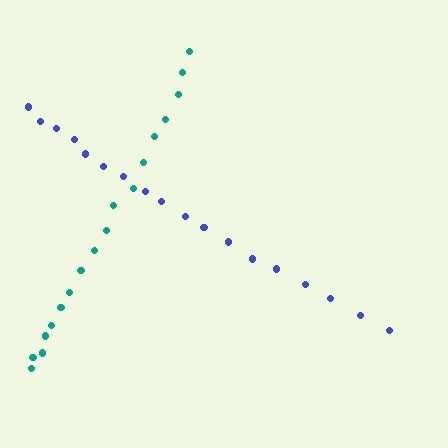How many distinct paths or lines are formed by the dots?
There are 2 distinct paths.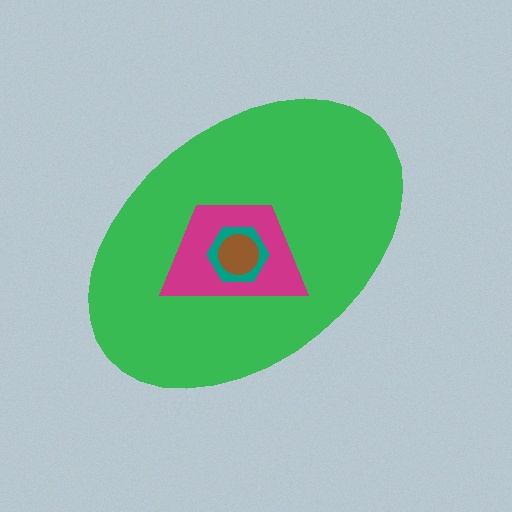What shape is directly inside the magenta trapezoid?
The teal hexagon.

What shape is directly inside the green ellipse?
The magenta trapezoid.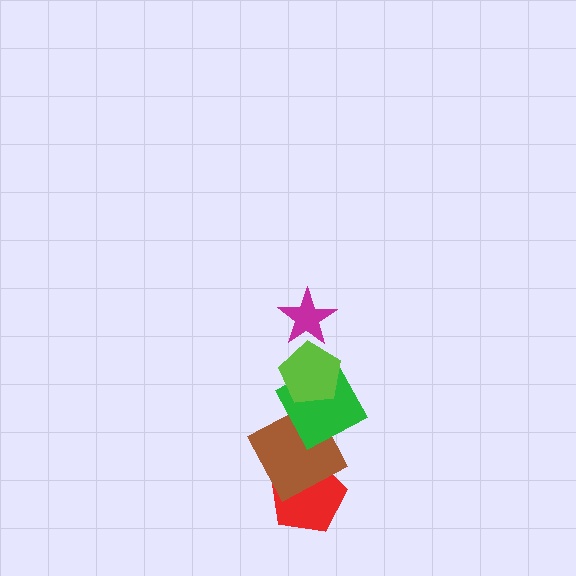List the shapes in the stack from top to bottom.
From top to bottom: the magenta star, the lime pentagon, the green square, the brown square, the red pentagon.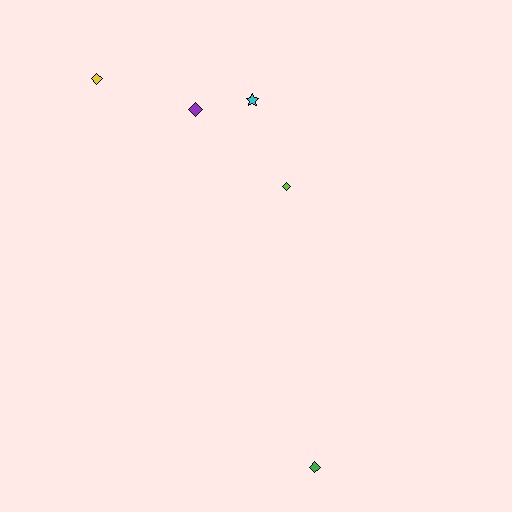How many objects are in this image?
There are 5 objects.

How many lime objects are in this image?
There is 1 lime object.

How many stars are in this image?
There is 1 star.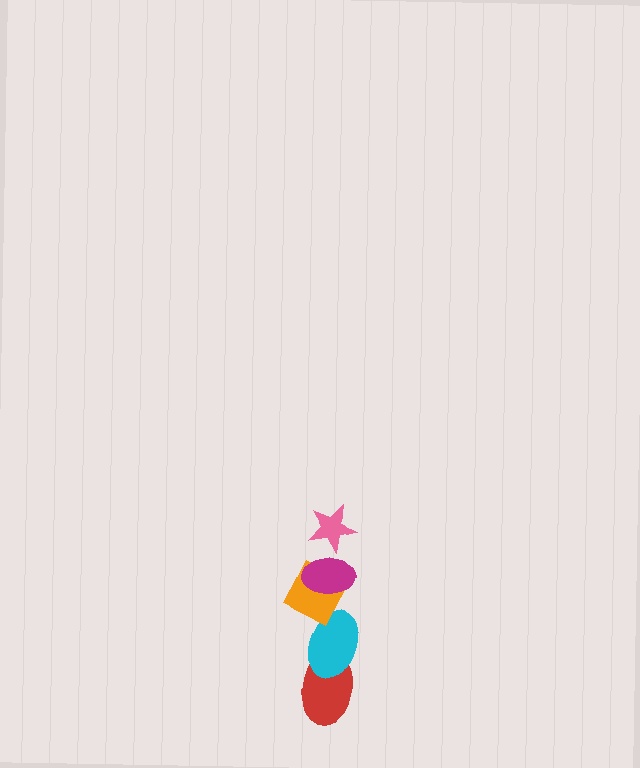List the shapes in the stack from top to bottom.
From top to bottom: the pink star, the magenta ellipse, the orange diamond, the cyan ellipse, the red ellipse.